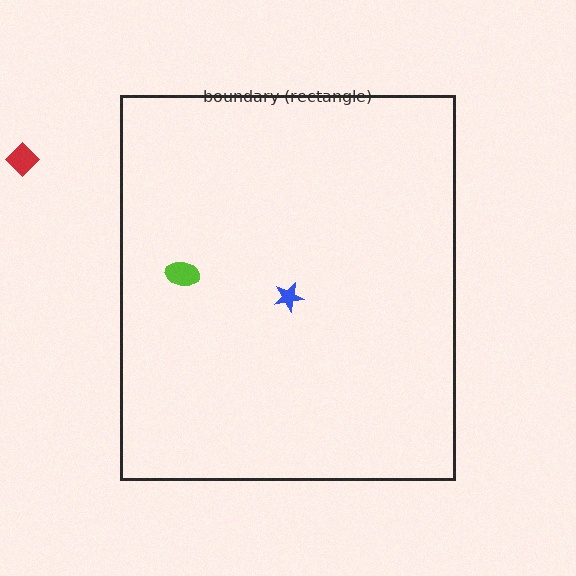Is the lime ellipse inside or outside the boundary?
Inside.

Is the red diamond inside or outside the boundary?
Outside.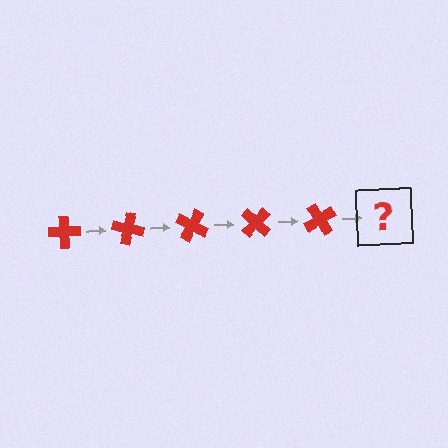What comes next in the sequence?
The next element should be a red cross rotated 75 degrees.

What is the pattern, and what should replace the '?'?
The pattern is that the cross rotates 15 degrees each step. The '?' should be a red cross rotated 75 degrees.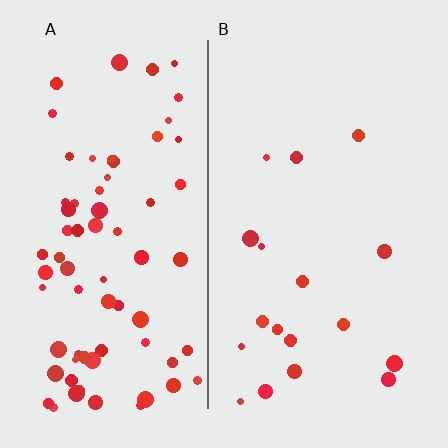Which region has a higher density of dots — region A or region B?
A (the left).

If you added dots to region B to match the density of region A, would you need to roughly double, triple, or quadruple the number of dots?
Approximately quadruple.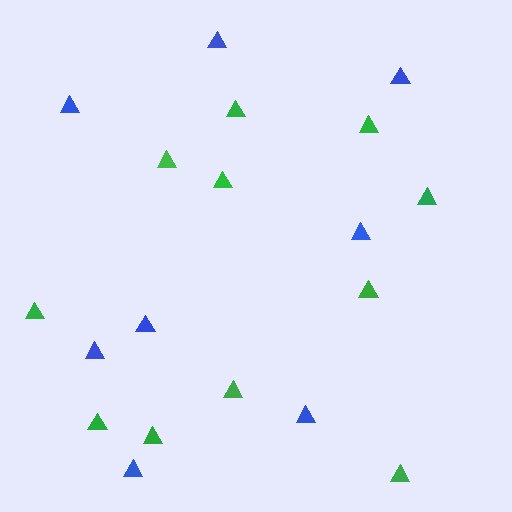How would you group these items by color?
There are 2 groups: one group of blue triangles (8) and one group of green triangles (11).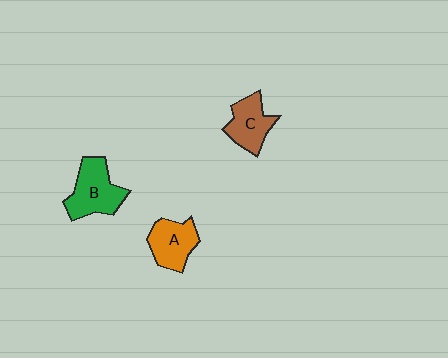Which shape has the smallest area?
Shape C (brown).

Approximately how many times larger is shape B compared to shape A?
Approximately 1.2 times.